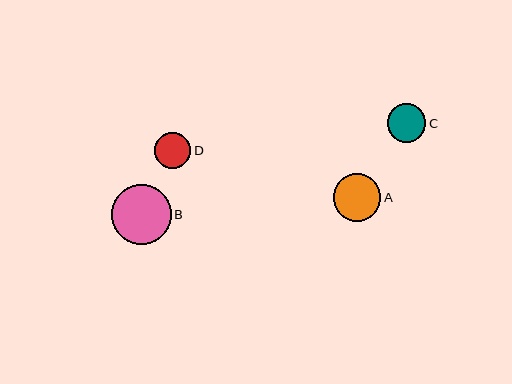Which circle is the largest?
Circle B is the largest with a size of approximately 60 pixels.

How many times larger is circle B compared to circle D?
Circle B is approximately 1.7 times the size of circle D.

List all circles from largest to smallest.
From largest to smallest: B, A, C, D.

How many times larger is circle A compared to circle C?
Circle A is approximately 1.2 times the size of circle C.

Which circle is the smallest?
Circle D is the smallest with a size of approximately 36 pixels.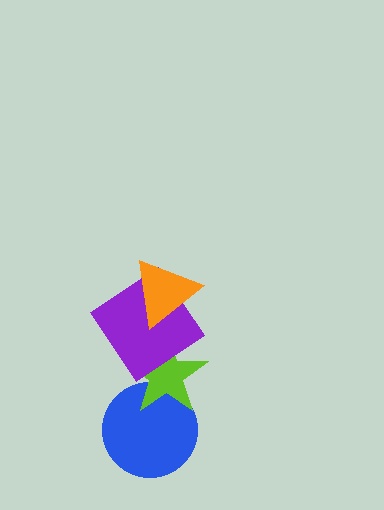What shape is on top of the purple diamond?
The orange triangle is on top of the purple diamond.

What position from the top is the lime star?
The lime star is 3rd from the top.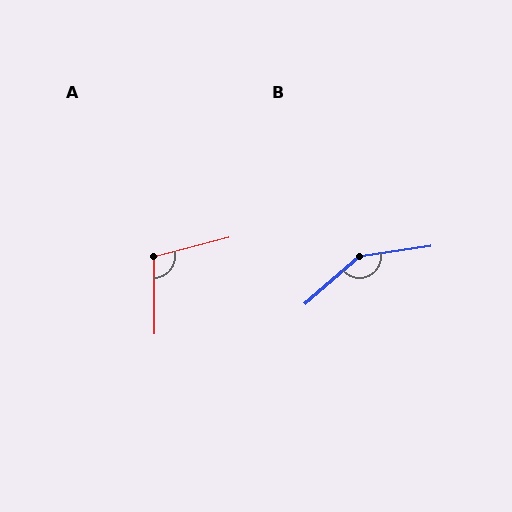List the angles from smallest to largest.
A (104°), B (147°).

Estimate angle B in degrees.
Approximately 147 degrees.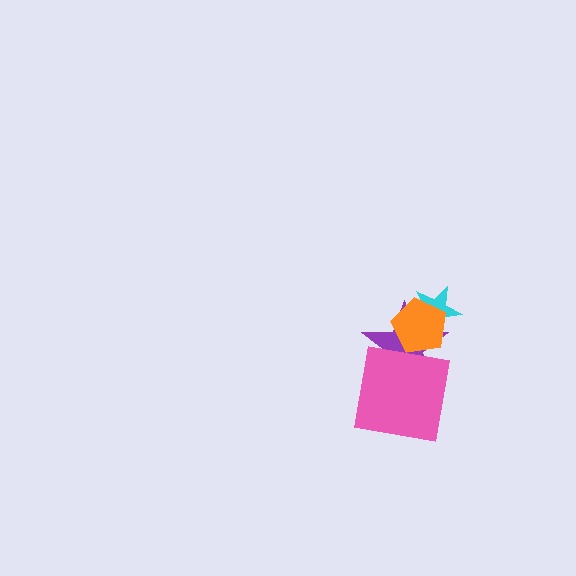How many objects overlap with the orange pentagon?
2 objects overlap with the orange pentagon.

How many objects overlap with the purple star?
3 objects overlap with the purple star.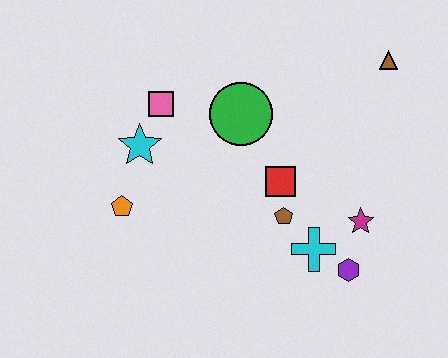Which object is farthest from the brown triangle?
The orange pentagon is farthest from the brown triangle.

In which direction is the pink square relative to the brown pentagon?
The pink square is to the left of the brown pentagon.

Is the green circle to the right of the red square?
No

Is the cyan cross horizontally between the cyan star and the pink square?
No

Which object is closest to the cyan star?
The pink square is closest to the cyan star.